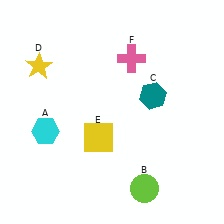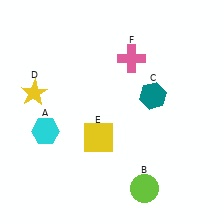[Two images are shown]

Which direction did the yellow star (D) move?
The yellow star (D) moved down.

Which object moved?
The yellow star (D) moved down.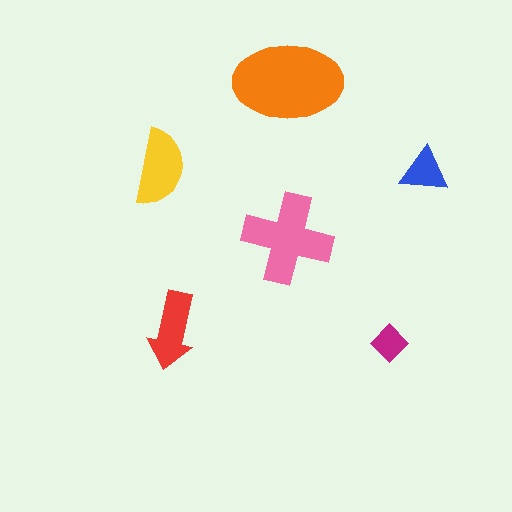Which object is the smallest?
The magenta diamond.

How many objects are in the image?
There are 6 objects in the image.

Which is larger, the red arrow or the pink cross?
The pink cross.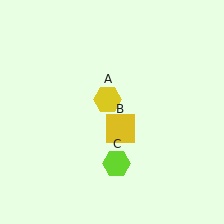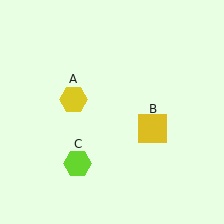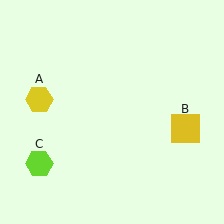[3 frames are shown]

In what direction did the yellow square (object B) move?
The yellow square (object B) moved right.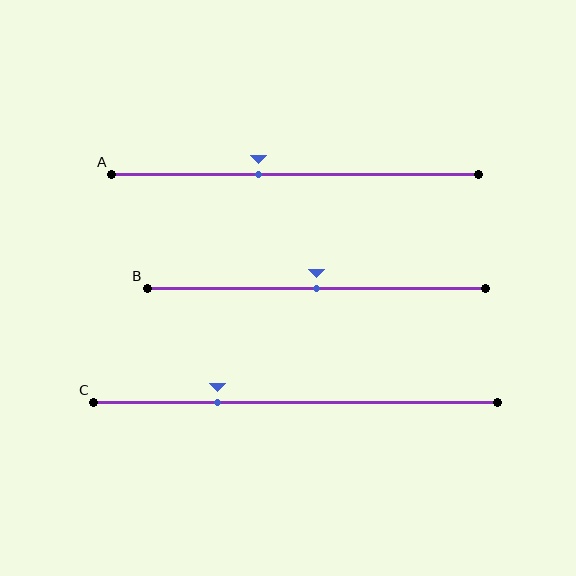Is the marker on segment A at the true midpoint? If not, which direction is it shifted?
No, the marker on segment A is shifted to the left by about 10% of the segment length.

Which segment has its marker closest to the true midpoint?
Segment B has its marker closest to the true midpoint.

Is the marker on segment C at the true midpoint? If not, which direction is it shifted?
No, the marker on segment C is shifted to the left by about 19% of the segment length.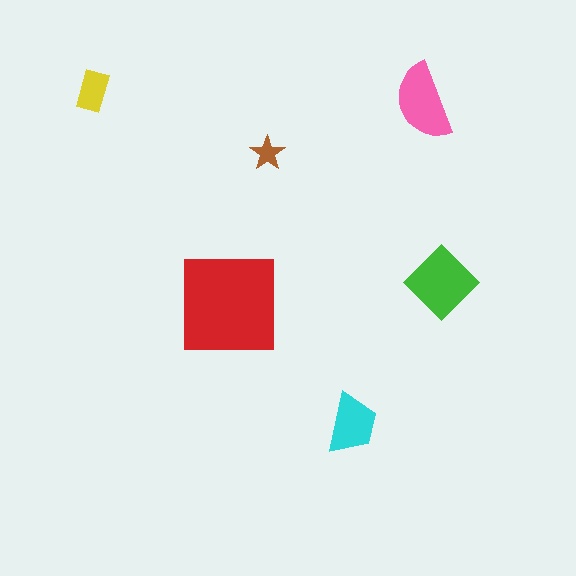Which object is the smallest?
The brown star.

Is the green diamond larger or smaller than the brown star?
Larger.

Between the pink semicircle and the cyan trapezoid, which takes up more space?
The pink semicircle.